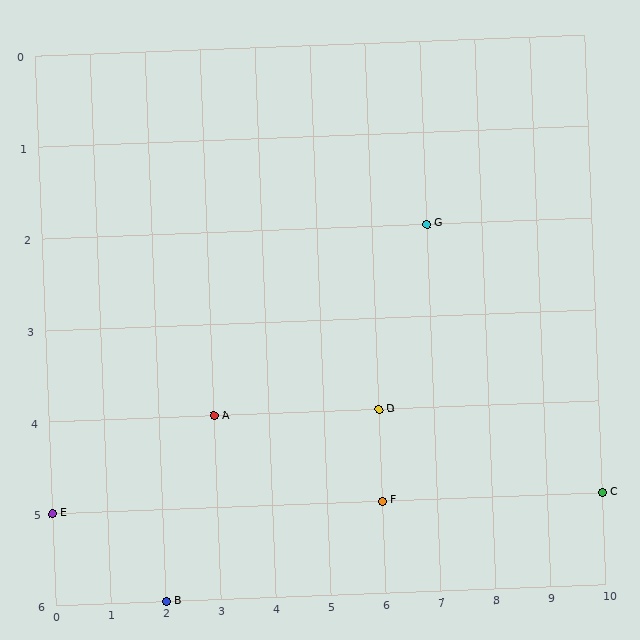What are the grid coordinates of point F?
Point F is at grid coordinates (6, 5).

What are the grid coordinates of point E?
Point E is at grid coordinates (0, 5).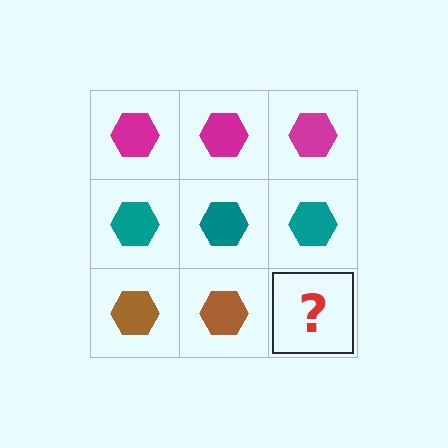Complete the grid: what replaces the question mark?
The question mark should be replaced with a brown hexagon.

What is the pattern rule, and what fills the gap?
The rule is that each row has a consistent color. The gap should be filled with a brown hexagon.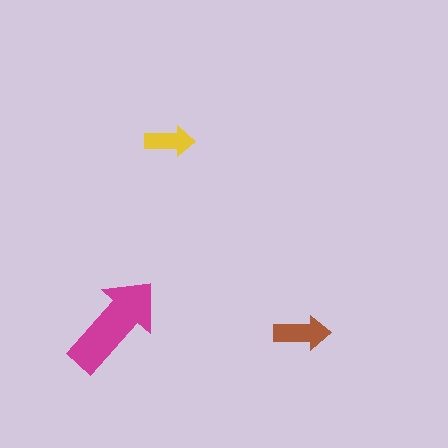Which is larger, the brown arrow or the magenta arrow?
The magenta one.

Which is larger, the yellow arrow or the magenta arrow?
The magenta one.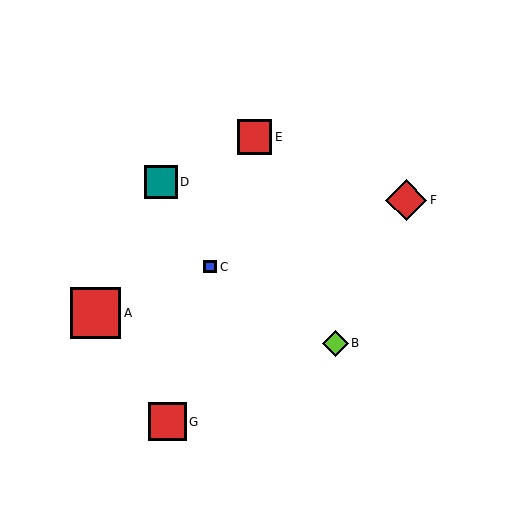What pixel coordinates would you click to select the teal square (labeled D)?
Click at (161, 182) to select the teal square D.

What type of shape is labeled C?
Shape C is a blue square.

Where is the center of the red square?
The center of the red square is at (255, 137).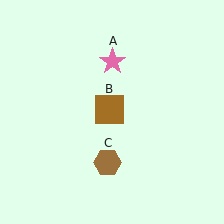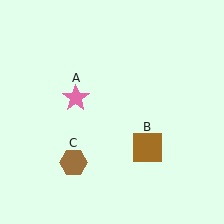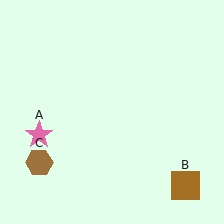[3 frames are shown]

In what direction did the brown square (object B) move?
The brown square (object B) moved down and to the right.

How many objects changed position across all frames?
3 objects changed position: pink star (object A), brown square (object B), brown hexagon (object C).